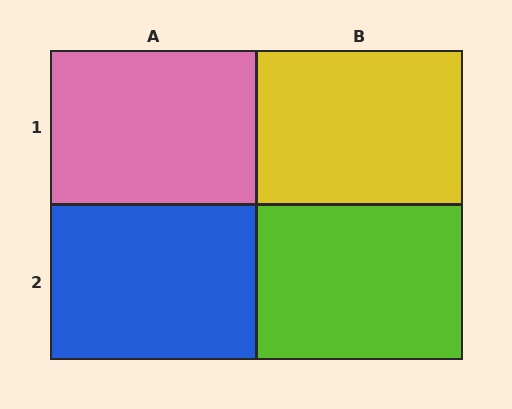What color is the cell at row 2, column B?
Lime.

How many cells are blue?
1 cell is blue.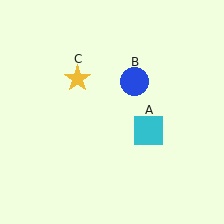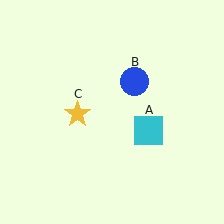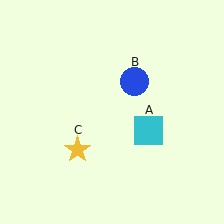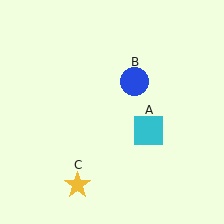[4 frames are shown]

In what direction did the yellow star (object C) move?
The yellow star (object C) moved down.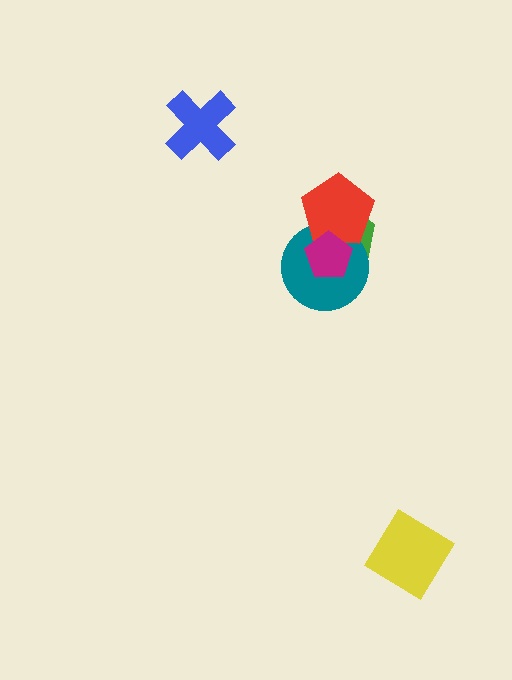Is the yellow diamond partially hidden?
No, no other shape covers it.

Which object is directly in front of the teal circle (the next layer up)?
The red pentagon is directly in front of the teal circle.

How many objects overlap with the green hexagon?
3 objects overlap with the green hexagon.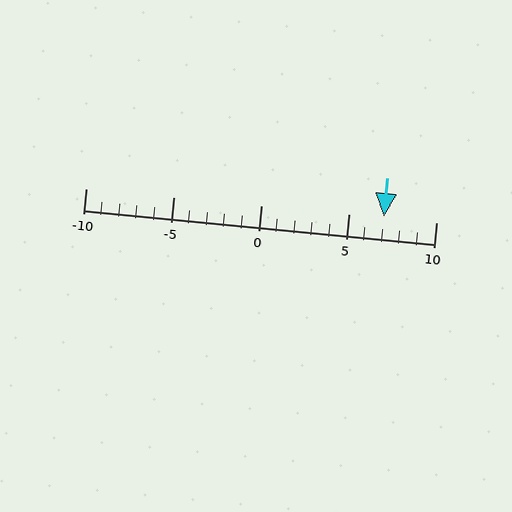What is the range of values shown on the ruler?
The ruler shows values from -10 to 10.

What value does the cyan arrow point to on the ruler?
The cyan arrow points to approximately 7.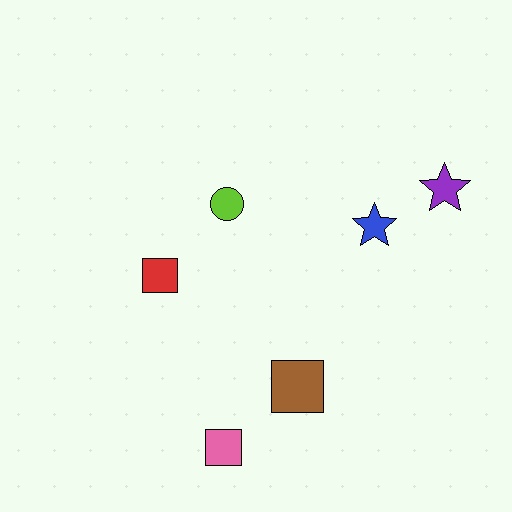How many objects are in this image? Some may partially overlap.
There are 6 objects.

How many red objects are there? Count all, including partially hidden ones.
There is 1 red object.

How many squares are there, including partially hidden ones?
There are 3 squares.